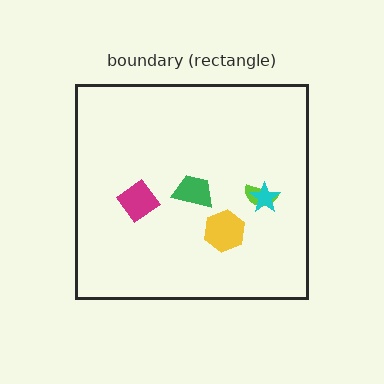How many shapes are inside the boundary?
5 inside, 0 outside.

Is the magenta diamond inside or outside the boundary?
Inside.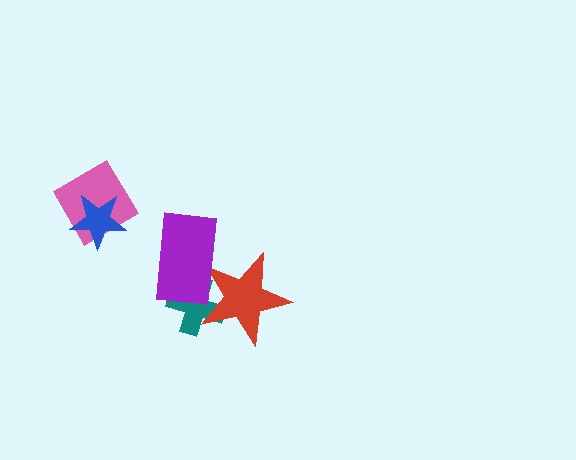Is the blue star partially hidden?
No, no other shape covers it.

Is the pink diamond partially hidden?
Yes, it is partially covered by another shape.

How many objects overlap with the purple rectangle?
2 objects overlap with the purple rectangle.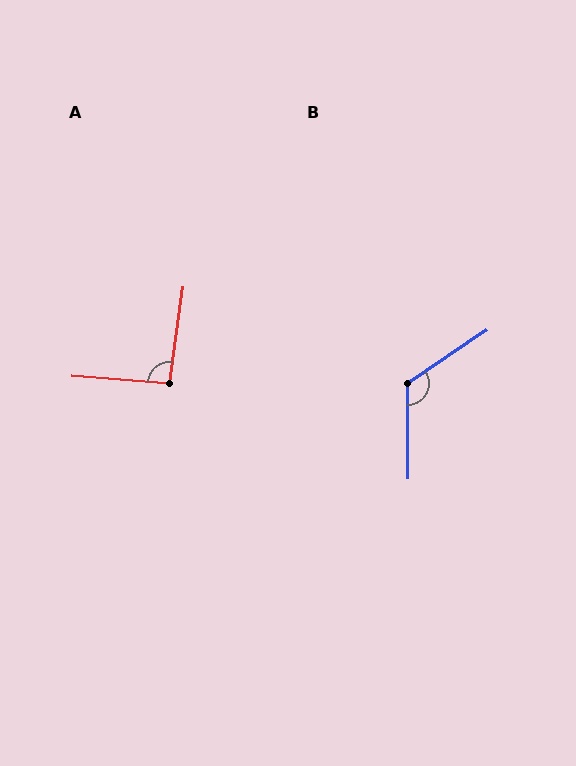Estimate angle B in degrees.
Approximately 123 degrees.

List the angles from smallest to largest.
A (93°), B (123°).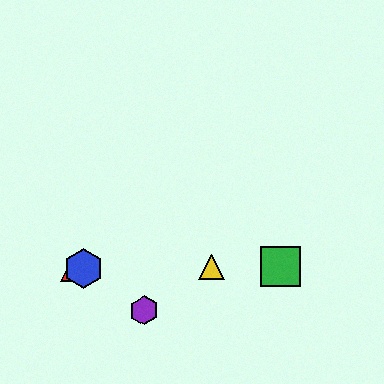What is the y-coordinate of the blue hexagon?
The blue hexagon is at y≈268.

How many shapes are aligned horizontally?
4 shapes (the red triangle, the blue hexagon, the green square, the yellow triangle) are aligned horizontally.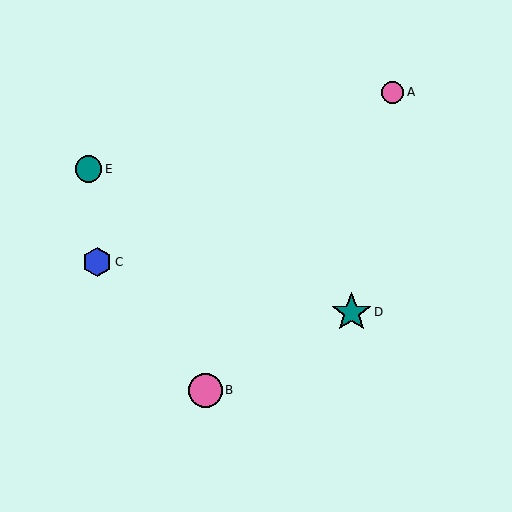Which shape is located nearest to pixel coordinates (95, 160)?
The teal circle (labeled E) at (88, 169) is nearest to that location.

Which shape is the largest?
The teal star (labeled D) is the largest.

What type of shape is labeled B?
Shape B is a pink circle.